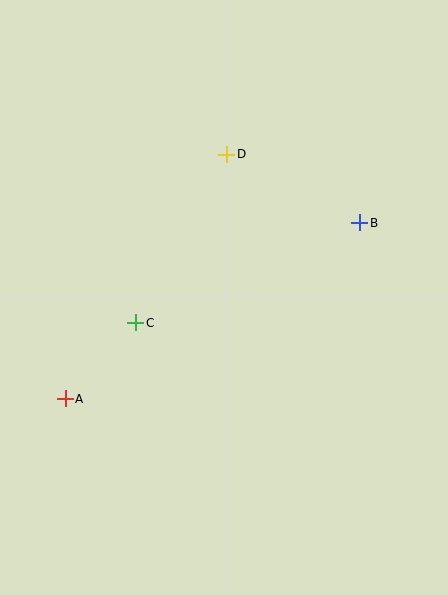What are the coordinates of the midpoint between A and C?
The midpoint between A and C is at (100, 361).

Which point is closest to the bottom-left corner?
Point A is closest to the bottom-left corner.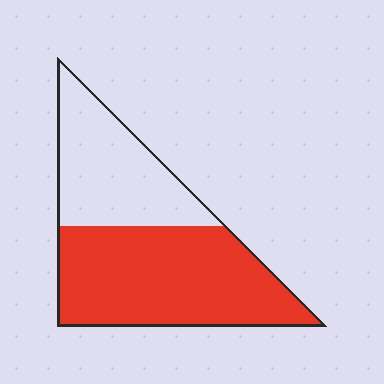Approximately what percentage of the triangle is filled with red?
Approximately 60%.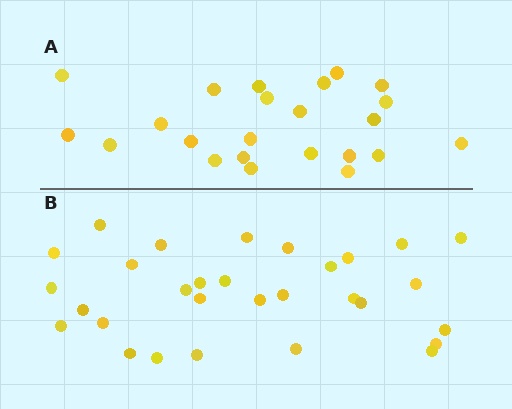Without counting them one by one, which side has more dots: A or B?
Region B (the bottom region) has more dots.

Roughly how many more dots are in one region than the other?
Region B has roughly 8 or so more dots than region A.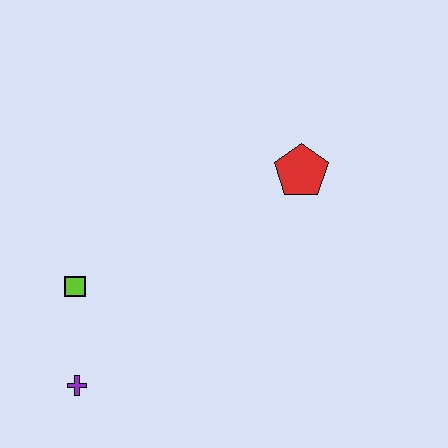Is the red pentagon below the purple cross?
No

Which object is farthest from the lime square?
The red pentagon is farthest from the lime square.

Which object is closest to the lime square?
The purple cross is closest to the lime square.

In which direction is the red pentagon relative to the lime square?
The red pentagon is to the right of the lime square.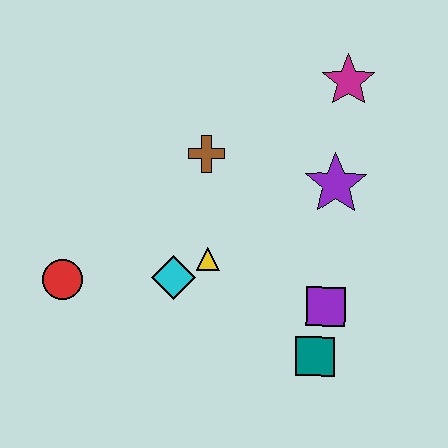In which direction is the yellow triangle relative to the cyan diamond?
The yellow triangle is to the right of the cyan diamond.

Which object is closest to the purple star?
The magenta star is closest to the purple star.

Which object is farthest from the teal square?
The magenta star is farthest from the teal square.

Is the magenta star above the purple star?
Yes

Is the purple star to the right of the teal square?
Yes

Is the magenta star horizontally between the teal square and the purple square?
No